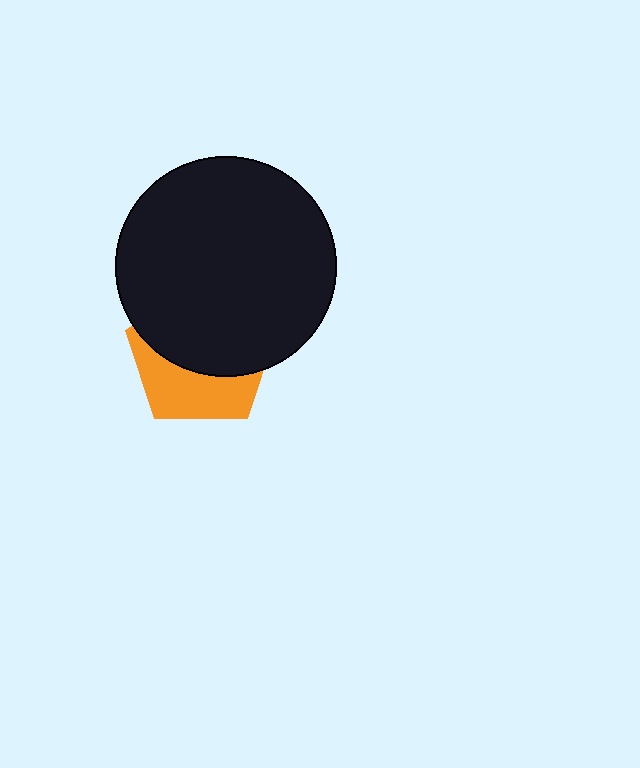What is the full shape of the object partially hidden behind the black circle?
The partially hidden object is an orange pentagon.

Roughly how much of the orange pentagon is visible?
A small part of it is visible (roughly 40%).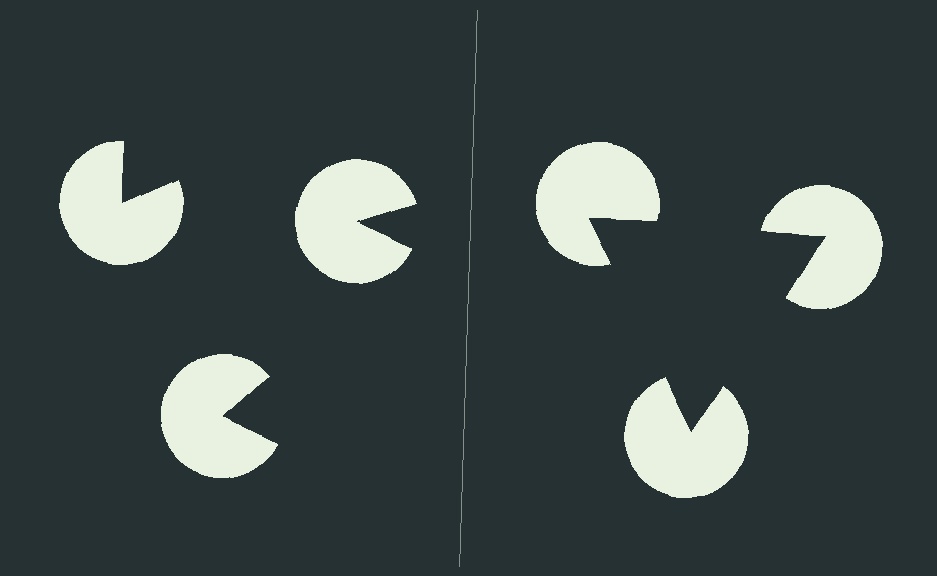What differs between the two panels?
The pac-man discs are positioned identically on both sides; only the wedge orientations differ. On the right they align to a triangle; on the left they are misaligned.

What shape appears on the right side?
An illusory triangle.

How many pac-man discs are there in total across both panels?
6 — 3 on each side.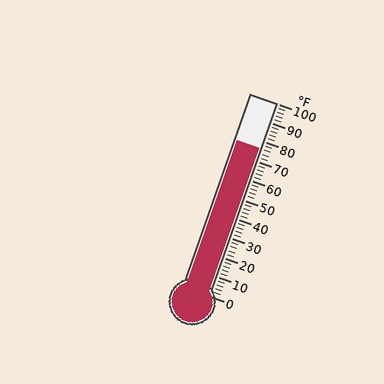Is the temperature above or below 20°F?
The temperature is above 20°F.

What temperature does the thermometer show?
The thermometer shows approximately 76°F.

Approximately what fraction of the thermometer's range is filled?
The thermometer is filled to approximately 75% of its range.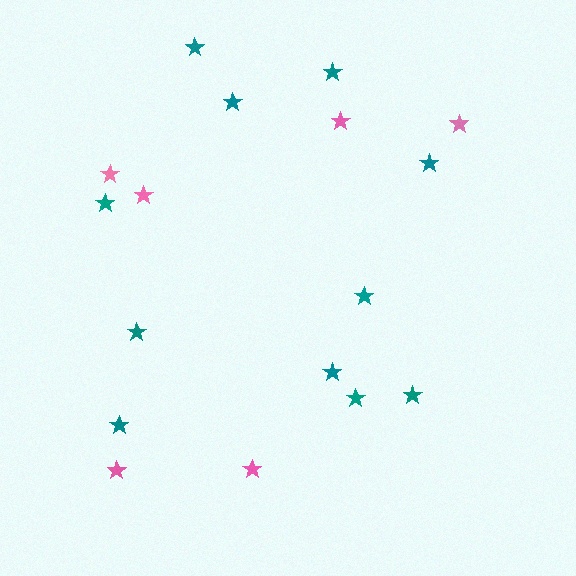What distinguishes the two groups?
There are 2 groups: one group of pink stars (6) and one group of teal stars (11).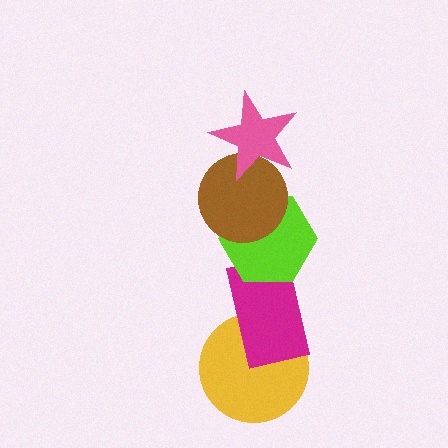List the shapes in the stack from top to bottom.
From top to bottom: the pink star, the brown circle, the lime hexagon, the magenta rectangle, the yellow circle.